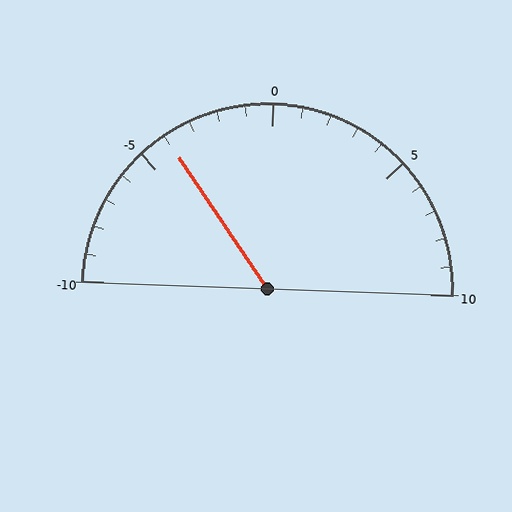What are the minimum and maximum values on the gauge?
The gauge ranges from -10 to 10.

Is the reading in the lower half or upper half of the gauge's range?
The reading is in the lower half of the range (-10 to 10).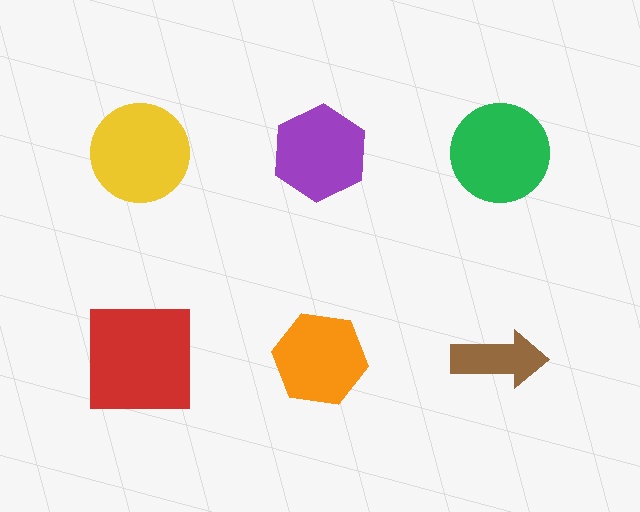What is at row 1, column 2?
A purple hexagon.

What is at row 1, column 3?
A green circle.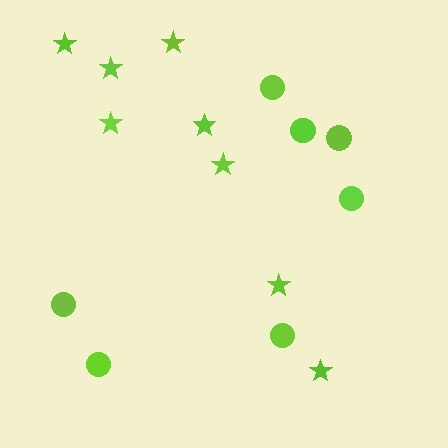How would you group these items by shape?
There are 2 groups: one group of stars (8) and one group of circles (7).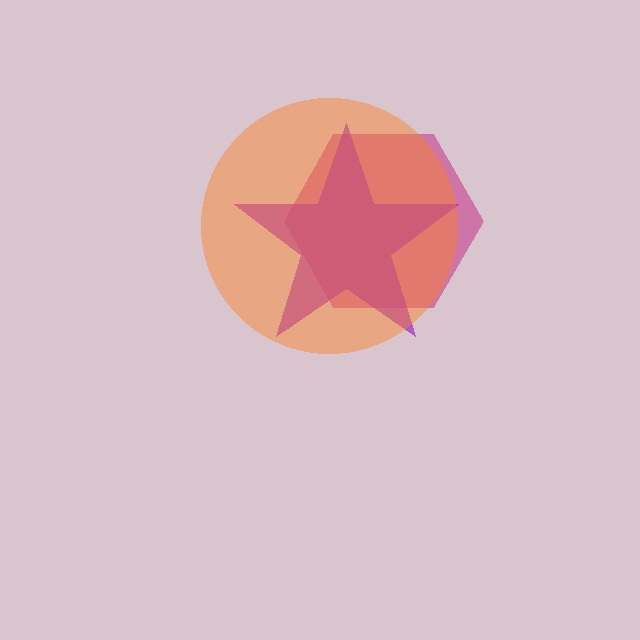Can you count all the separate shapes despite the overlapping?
Yes, there are 3 separate shapes.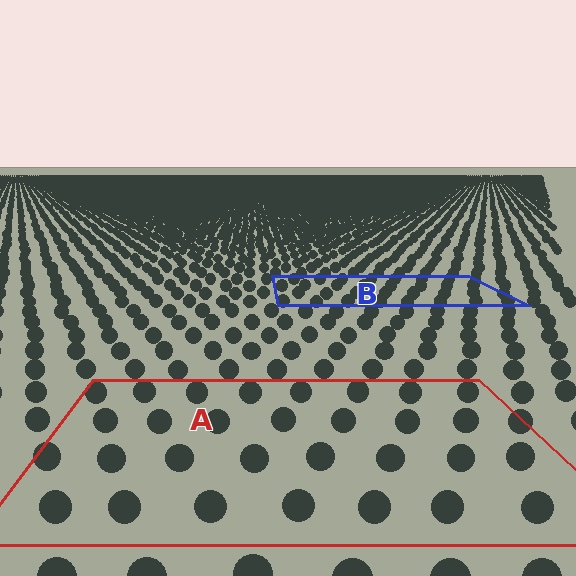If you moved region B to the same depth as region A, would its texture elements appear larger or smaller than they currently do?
They would appear larger. At a closer depth, the same texture elements are projected at a bigger on-screen size.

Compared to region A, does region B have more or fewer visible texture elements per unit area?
Region B has more texture elements per unit area — they are packed more densely because it is farther away.